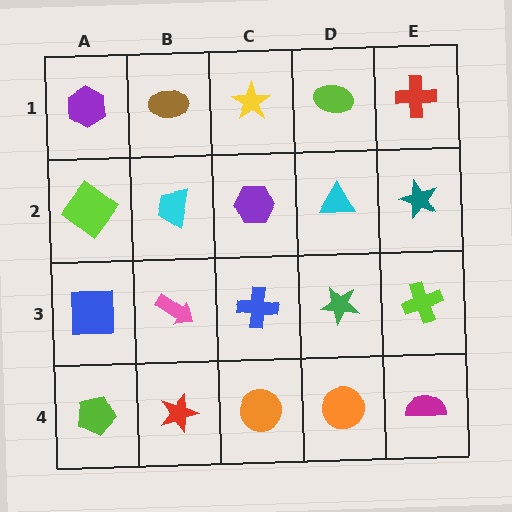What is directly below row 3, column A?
A lime pentagon.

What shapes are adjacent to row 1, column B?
A cyan trapezoid (row 2, column B), a purple hexagon (row 1, column A), a yellow star (row 1, column C).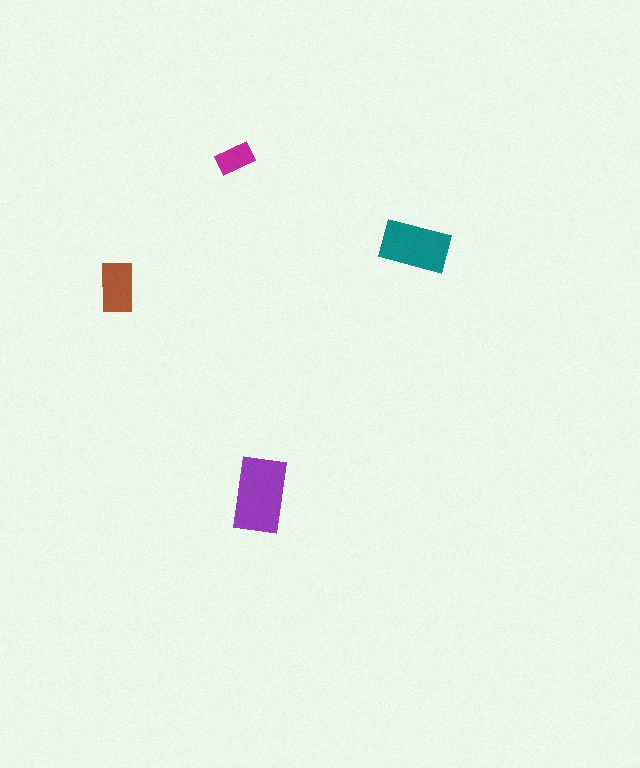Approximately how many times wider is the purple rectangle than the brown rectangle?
About 1.5 times wider.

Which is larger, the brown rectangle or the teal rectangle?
The teal one.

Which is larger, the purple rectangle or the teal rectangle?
The purple one.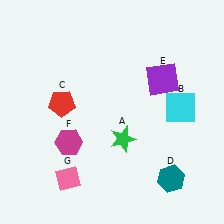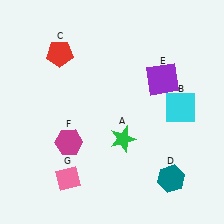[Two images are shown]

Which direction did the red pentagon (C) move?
The red pentagon (C) moved up.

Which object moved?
The red pentagon (C) moved up.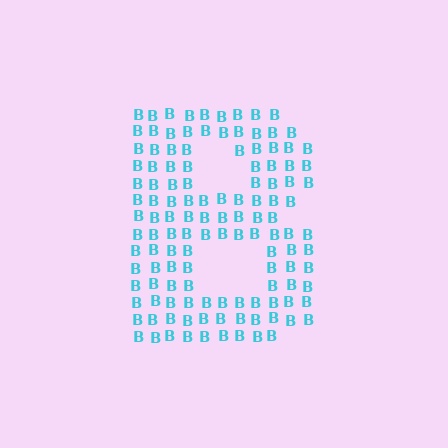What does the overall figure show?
The overall figure shows the letter B.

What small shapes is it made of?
It is made of small letter B's.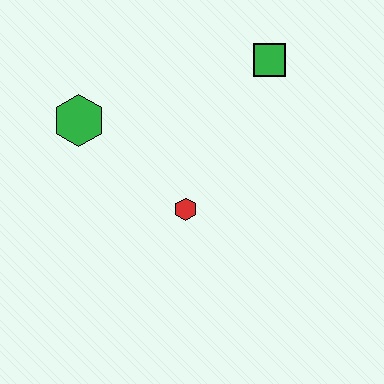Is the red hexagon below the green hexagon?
Yes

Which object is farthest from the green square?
The green hexagon is farthest from the green square.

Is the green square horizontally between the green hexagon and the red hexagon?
No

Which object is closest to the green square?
The red hexagon is closest to the green square.